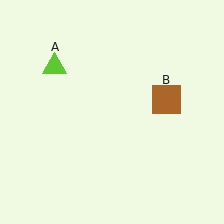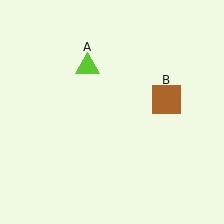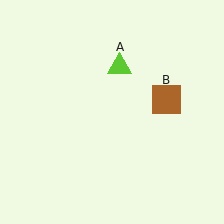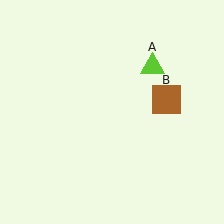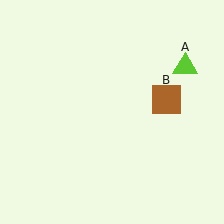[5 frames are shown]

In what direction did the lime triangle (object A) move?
The lime triangle (object A) moved right.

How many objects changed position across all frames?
1 object changed position: lime triangle (object A).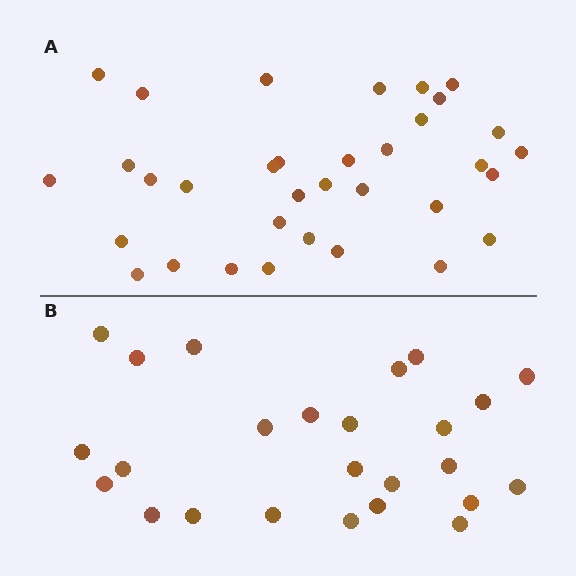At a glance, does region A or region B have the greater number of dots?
Region A (the top region) has more dots.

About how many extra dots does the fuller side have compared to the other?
Region A has roughly 8 or so more dots than region B.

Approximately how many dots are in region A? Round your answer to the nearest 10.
About 30 dots. (The exact count is 34, which rounds to 30.)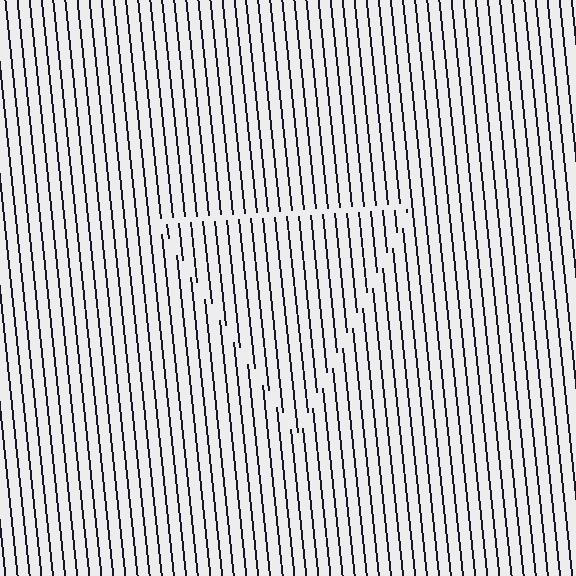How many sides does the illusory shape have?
3 sides — the line-ends trace a triangle.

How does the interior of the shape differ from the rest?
The interior of the shape contains the same grating, shifted by half a period — the contour is defined by the phase discontinuity where line-ends from the inner and outer gratings abut.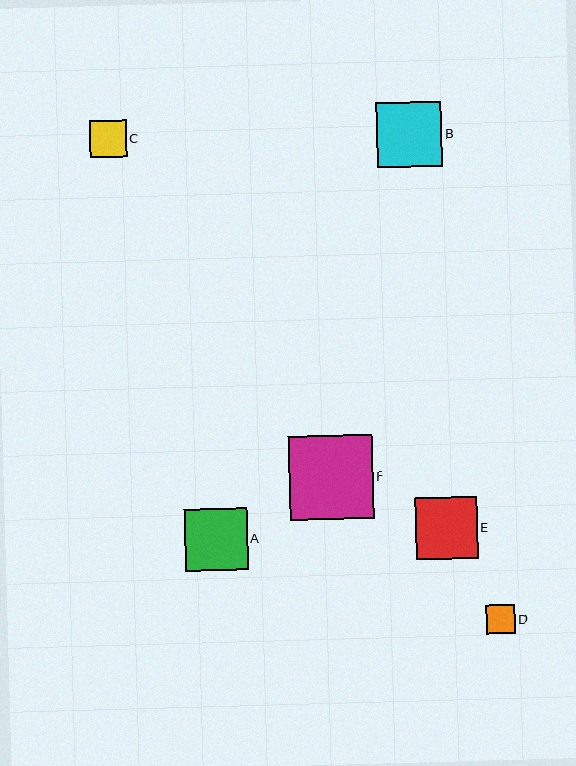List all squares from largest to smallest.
From largest to smallest: F, B, A, E, C, D.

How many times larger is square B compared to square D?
Square B is approximately 2.2 times the size of square D.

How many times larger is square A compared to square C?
Square A is approximately 1.7 times the size of square C.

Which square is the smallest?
Square D is the smallest with a size of approximately 29 pixels.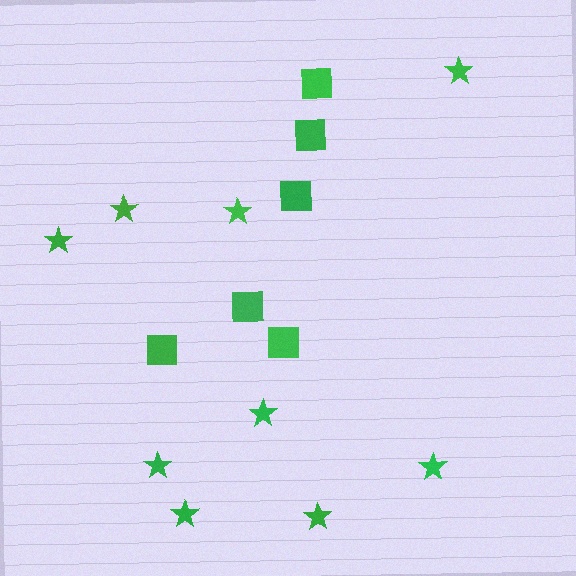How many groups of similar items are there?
There are 2 groups: one group of stars (9) and one group of squares (6).